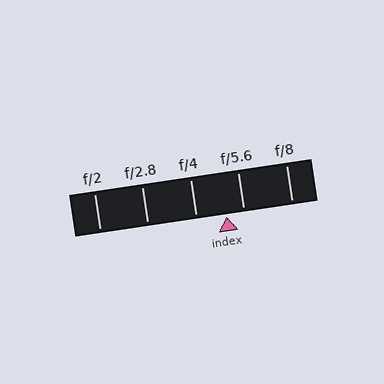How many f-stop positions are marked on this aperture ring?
There are 5 f-stop positions marked.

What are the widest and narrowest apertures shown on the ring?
The widest aperture shown is f/2 and the narrowest is f/8.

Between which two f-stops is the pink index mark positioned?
The index mark is between f/4 and f/5.6.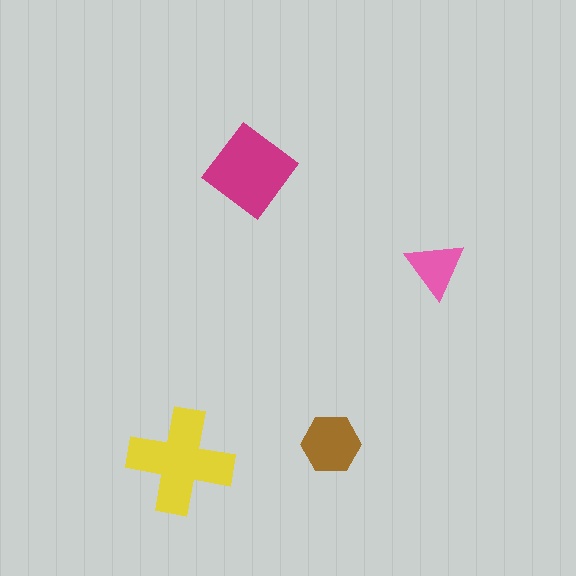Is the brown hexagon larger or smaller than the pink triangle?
Larger.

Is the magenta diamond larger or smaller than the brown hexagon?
Larger.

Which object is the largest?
The yellow cross.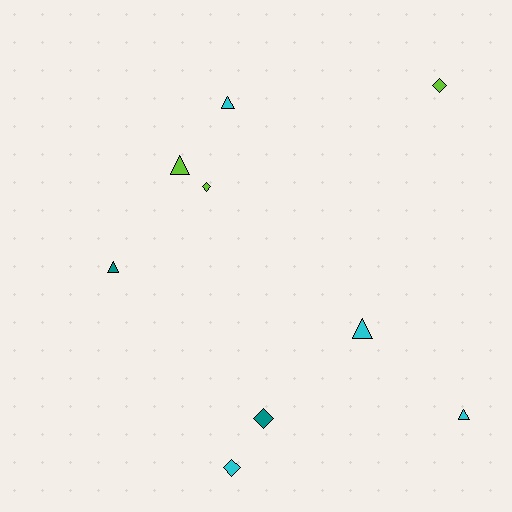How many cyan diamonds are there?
There is 1 cyan diamond.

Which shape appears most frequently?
Triangle, with 5 objects.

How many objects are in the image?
There are 9 objects.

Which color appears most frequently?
Cyan, with 4 objects.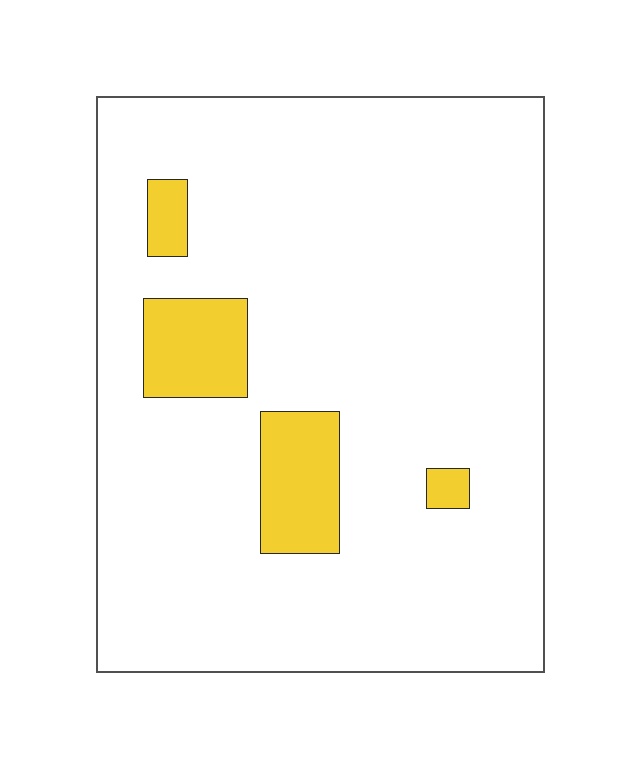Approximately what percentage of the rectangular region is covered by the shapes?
Approximately 10%.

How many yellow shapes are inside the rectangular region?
4.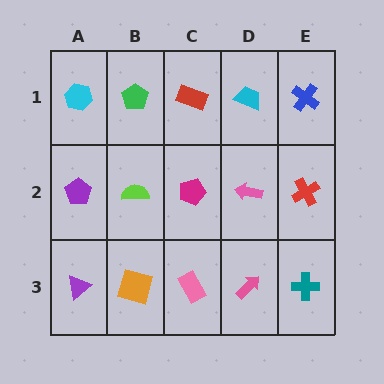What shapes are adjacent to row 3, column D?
A pink arrow (row 2, column D), a pink rectangle (row 3, column C), a teal cross (row 3, column E).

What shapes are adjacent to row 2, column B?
A green pentagon (row 1, column B), an orange square (row 3, column B), a purple pentagon (row 2, column A), a magenta pentagon (row 2, column C).